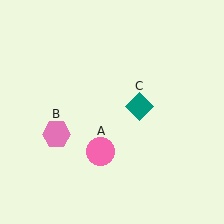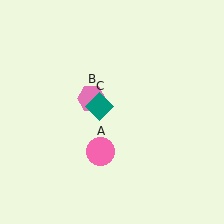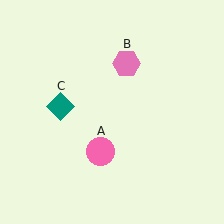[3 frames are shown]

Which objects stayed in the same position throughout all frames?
Pink circle (object A) remained stationary.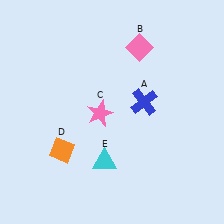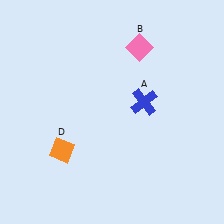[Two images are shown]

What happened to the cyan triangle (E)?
The cyan triangle (E) was removed in Image 2. It was in the bottom-left area of Image 1.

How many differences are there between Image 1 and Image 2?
There are 2 differences between the two images.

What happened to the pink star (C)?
The pink star (C) was removed in Image 2. It was in the bottom-left area of Image 1.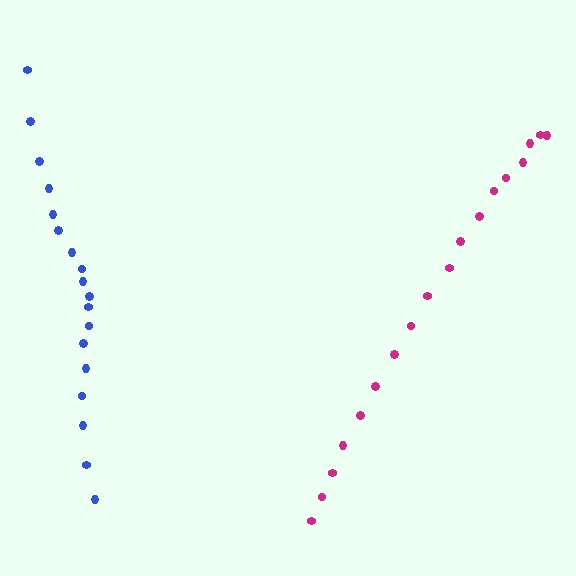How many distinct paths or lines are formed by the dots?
There are 2 distinct paths.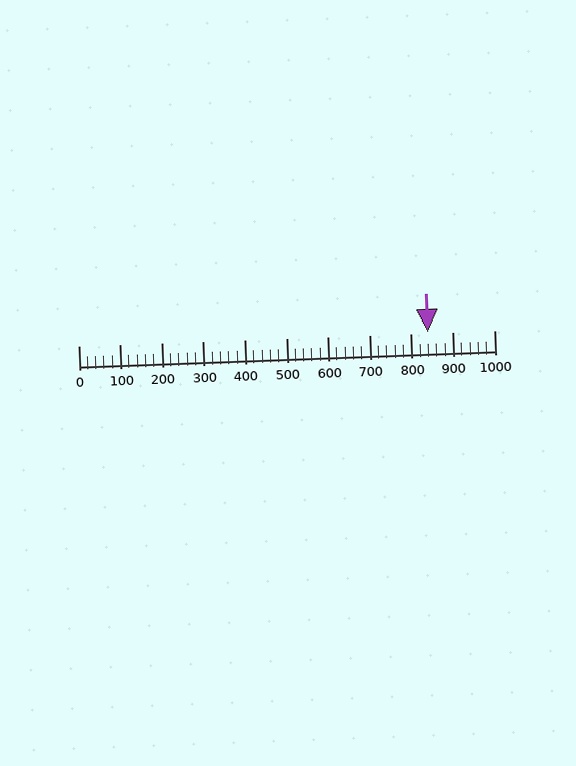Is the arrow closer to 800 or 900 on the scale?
The arrow is closer to 800.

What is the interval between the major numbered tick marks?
The major tick marks are spaced 100 units apart.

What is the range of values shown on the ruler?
The ruler shows values from 0 to 1000.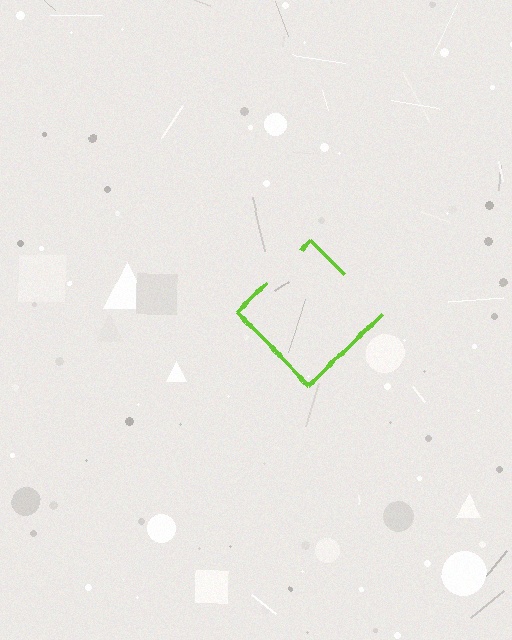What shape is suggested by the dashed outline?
The dashed outline suggests a diamond.